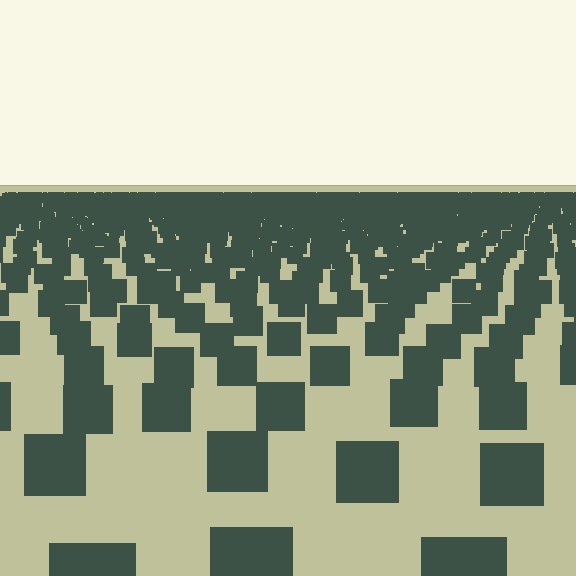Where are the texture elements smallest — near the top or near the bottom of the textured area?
Near the top.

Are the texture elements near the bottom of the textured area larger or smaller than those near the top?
Larger. Near the bottom, elements are closer to the viewer and appear at a bigger on-screen size.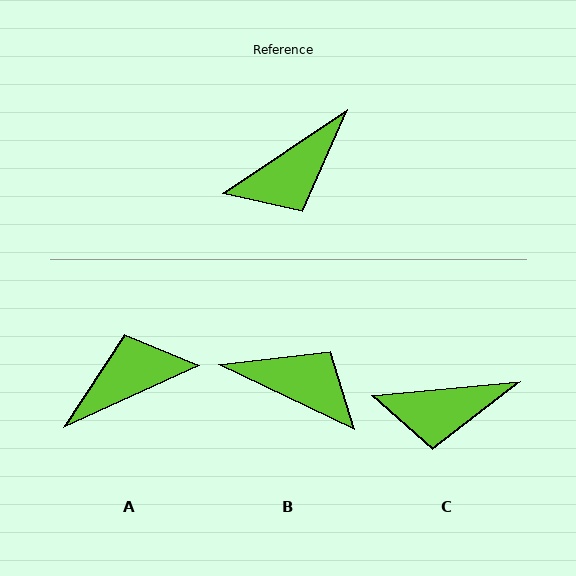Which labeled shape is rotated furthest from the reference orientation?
A, about 170 degrees away.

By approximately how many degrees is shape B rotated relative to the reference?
Approximately 120 degrees counter-clockwise.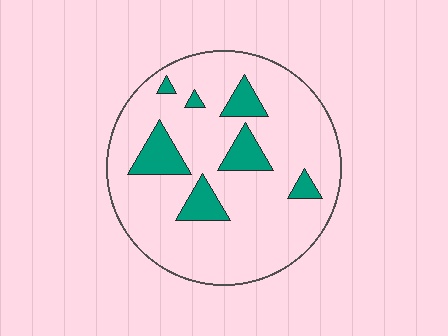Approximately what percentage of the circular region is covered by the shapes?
Approximately 15%.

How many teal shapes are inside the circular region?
7.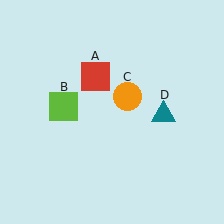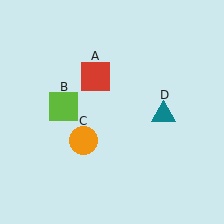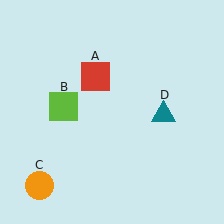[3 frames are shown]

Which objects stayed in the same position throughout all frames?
Red square (object A) and lime square (object B) and teal triangle (object D) remained stationary.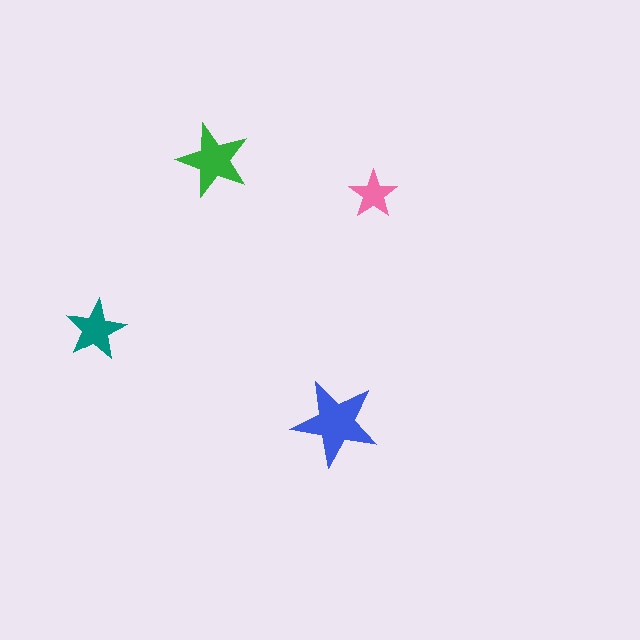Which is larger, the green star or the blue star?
The blue one.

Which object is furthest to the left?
The teal star is leftmost.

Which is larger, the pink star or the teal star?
The teal one.